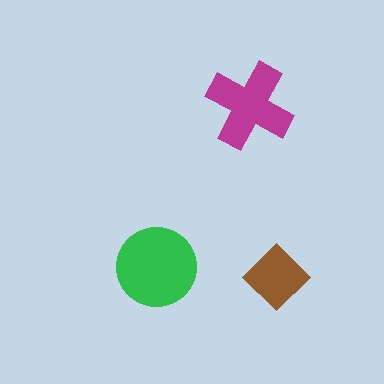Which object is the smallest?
The brown diamond.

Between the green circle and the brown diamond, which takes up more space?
The green circle.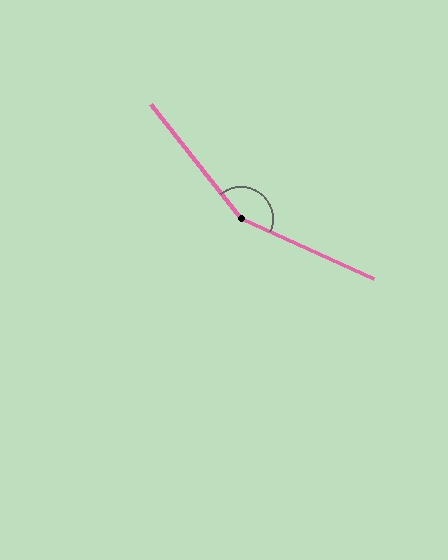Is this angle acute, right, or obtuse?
It is obtuse.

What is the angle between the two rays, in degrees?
Approximately 152 degrees.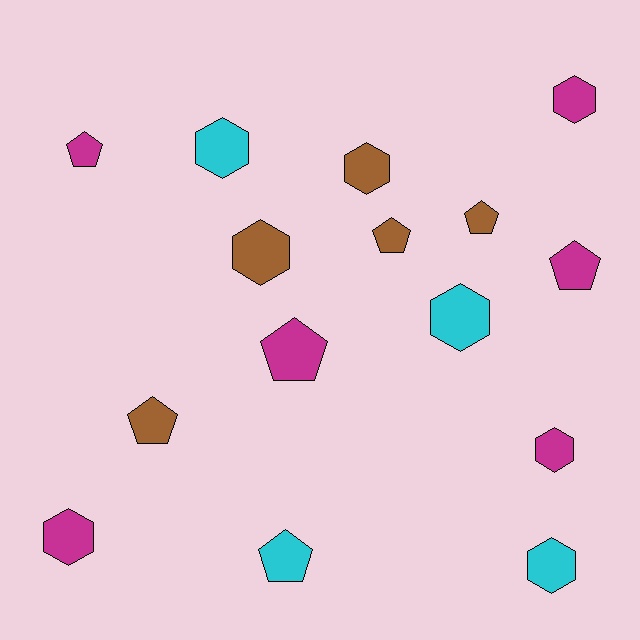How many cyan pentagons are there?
There is 1 cyan pentagon.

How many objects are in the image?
There are 15 objects.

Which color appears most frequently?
Magenta, with 6 objects.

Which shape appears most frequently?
Hexagon, with 8 objects.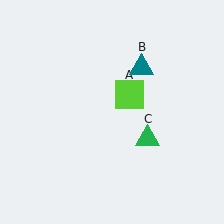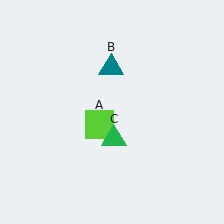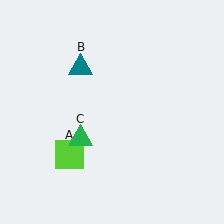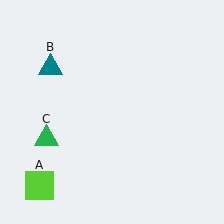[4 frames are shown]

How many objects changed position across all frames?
3 objects changed position: lime square (object A), teal triangle (object B), green triangle (object C).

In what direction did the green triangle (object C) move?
The green triangle (object C) moved left.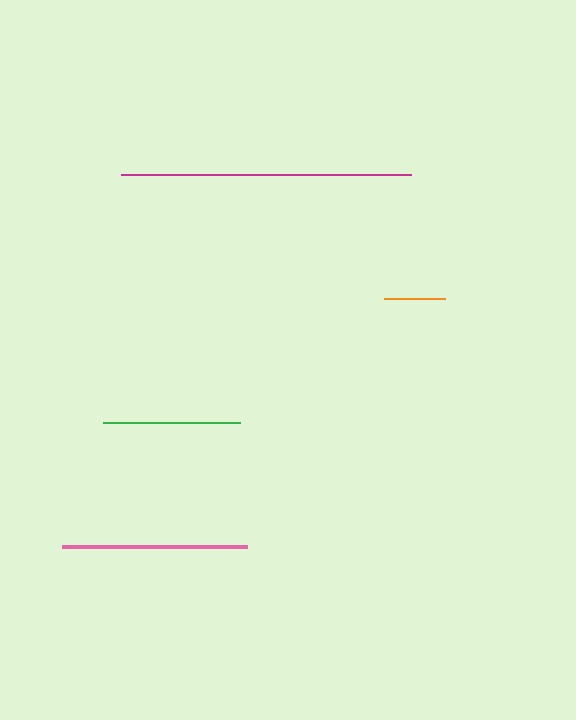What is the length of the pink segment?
The pink segment is approximately 185 pixels long.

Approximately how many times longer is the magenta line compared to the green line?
The magenta line is approximately 2.1 times the length of the green line.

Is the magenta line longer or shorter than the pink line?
The magenta line is longer than the pink line.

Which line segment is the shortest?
The orange line is the shortest at approximately 61 pixels.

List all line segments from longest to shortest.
From longest to shortest: magenta, pink, green, orange.